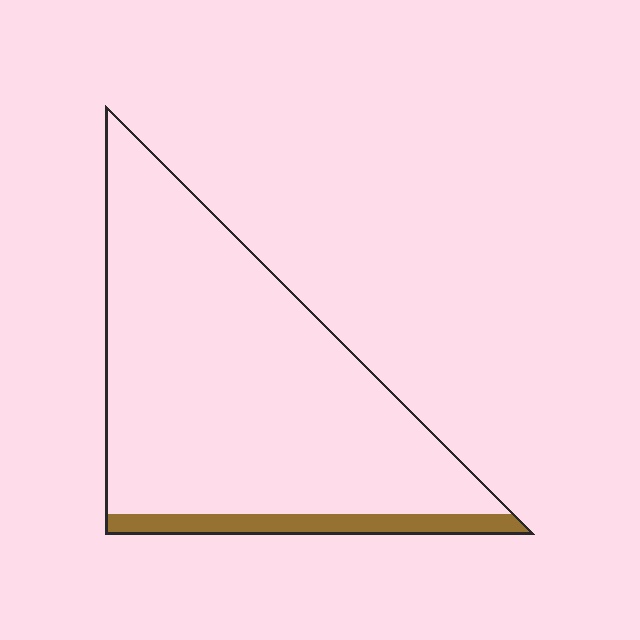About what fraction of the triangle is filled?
About one tenth (1/10).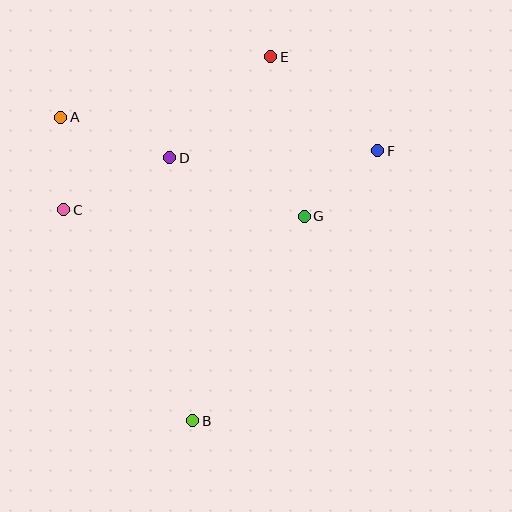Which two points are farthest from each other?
Points B and E are farthest from each other.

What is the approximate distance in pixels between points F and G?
The distance between F and G is approximately 98 pixels.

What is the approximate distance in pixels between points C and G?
The distance between C and G is approximately 241 pixels.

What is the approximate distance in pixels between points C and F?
The distance between C and F is approximately 320 pixels.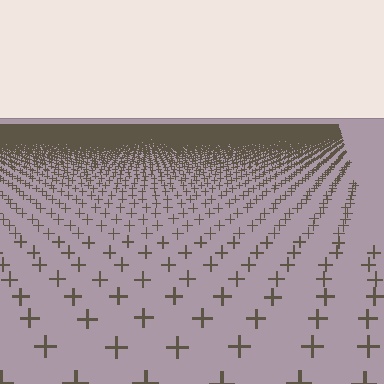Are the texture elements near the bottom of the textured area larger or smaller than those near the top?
Larger. Near the bottom, elements are closer to the viewer and appear at a bigger on-screen size.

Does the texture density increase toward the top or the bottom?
Density increases toward the top.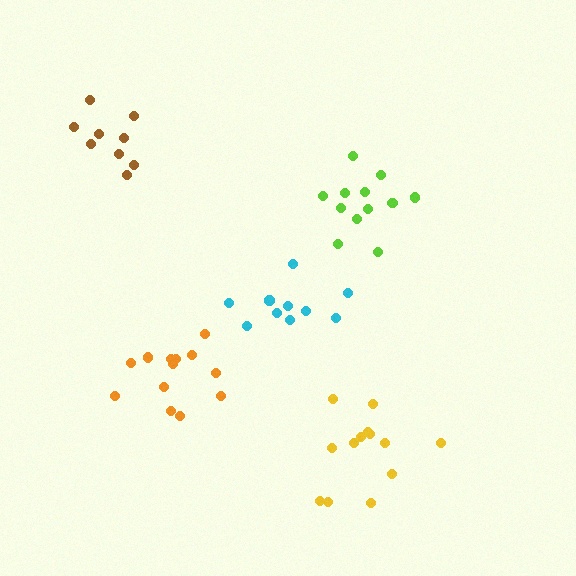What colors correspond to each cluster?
The clusters are colored: orange, brown, cyan, yellow, lime.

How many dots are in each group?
Group 1: 13 dots, Group 2: 9 dots, Group 3: 10 dots, Group 4: 13 dots, Group 5: 12 dots (57 total).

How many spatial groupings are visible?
There are 5 spatial groupings.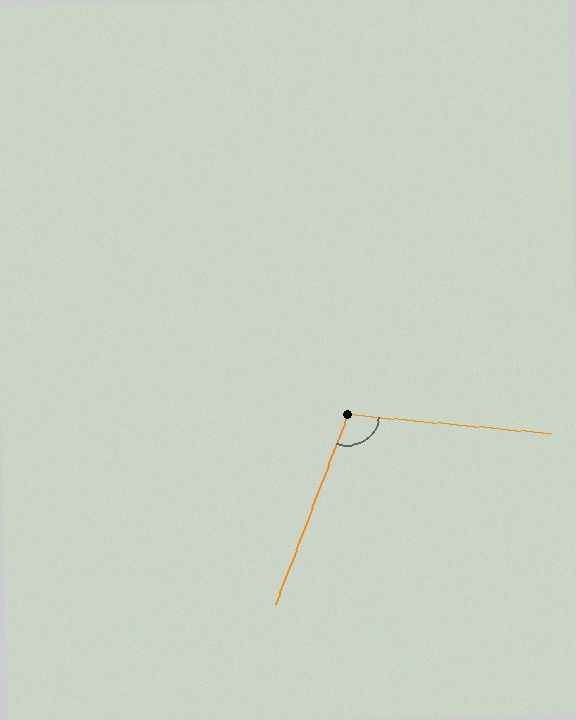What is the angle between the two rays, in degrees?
Approximately 105 degrees.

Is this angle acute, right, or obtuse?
It is obtuse.